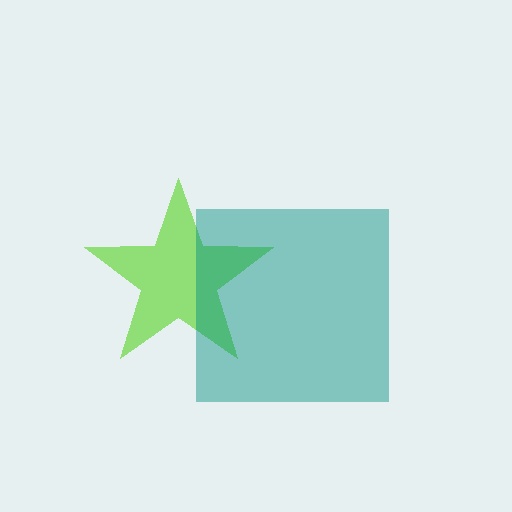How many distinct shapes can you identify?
There are 2 distinct shapes: a lime star, a teal square.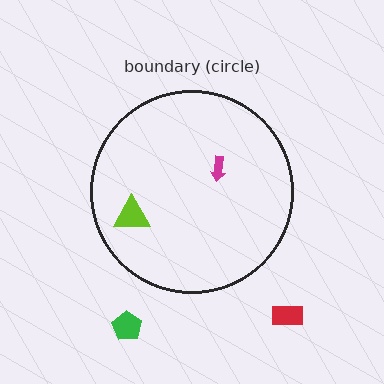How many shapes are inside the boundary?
2 inside, 2 outside.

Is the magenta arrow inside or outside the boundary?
Inside.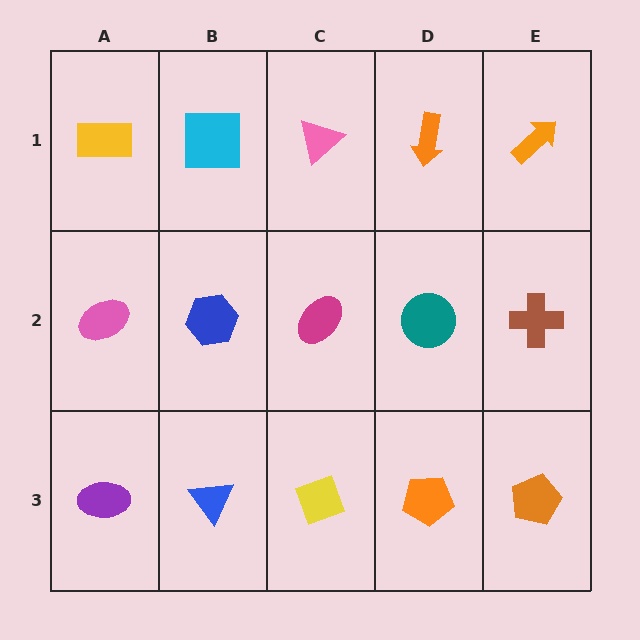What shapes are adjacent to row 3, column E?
A brown cross (row 2, column E), an orange pentagon (row 3, column D).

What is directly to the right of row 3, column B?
A yellow diamond.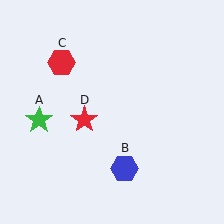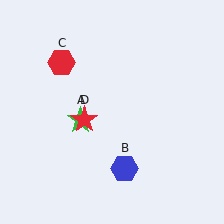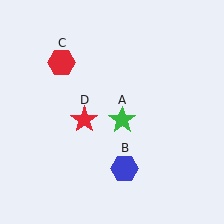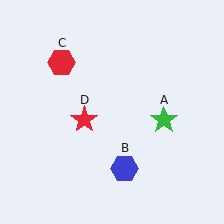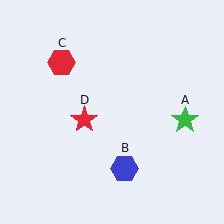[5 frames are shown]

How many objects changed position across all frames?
1 object changed position: green star (object A).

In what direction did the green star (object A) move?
The green star (object A) moved right.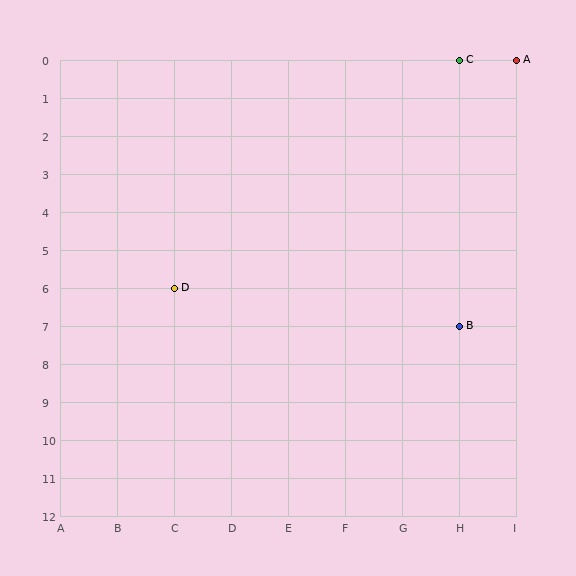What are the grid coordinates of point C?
Point C is at grid coordinates (H, 0).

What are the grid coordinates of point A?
Point A is at grid coordinates (I, 0).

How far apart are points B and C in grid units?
Points B and C are 7 rows apart.